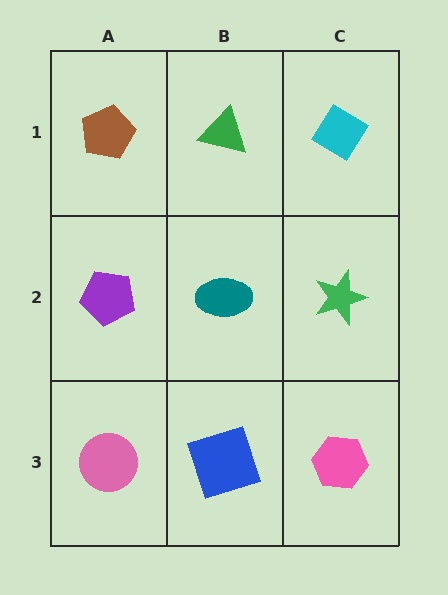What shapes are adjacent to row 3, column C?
A green star (row 2, column C), a blue square (row 3, column B).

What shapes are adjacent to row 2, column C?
A cyan diamond (row 1, column C), a pink hexagon (row 3, column C), a teal ellipse (row 2, column B).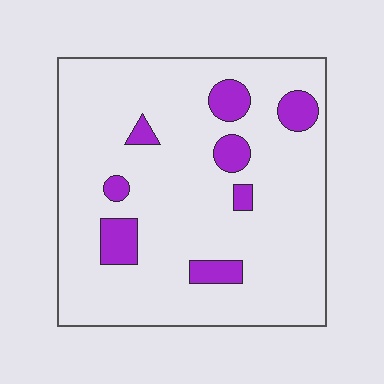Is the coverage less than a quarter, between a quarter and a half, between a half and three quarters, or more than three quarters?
Less than a quarter.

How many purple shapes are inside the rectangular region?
8.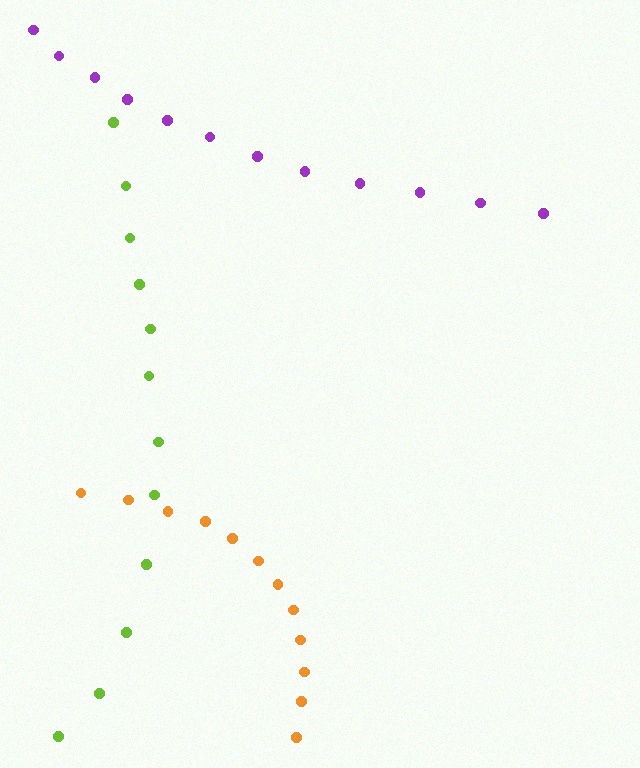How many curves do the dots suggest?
There are 3 distinct paths.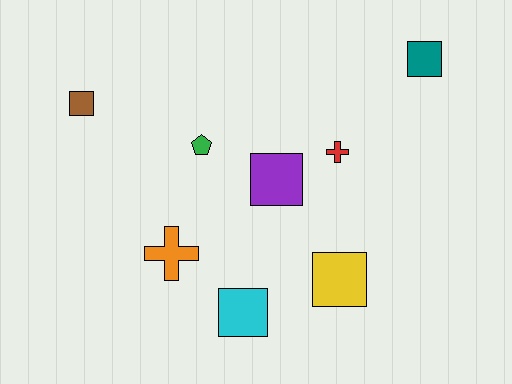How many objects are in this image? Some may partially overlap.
There are 8 objects.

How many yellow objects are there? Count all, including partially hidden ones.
There is 1 yellow object.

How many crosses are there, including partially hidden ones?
There are 2 crosses.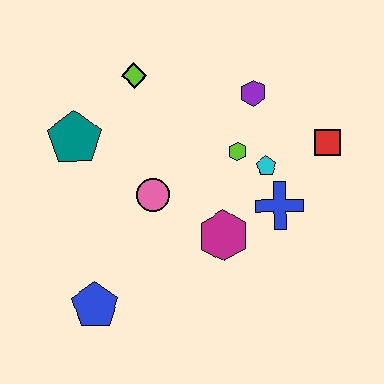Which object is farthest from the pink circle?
The red square is farthest from the pink circle.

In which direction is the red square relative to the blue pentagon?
The red square is to the right of the blue pentagon.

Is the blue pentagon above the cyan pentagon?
No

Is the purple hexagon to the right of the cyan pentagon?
No